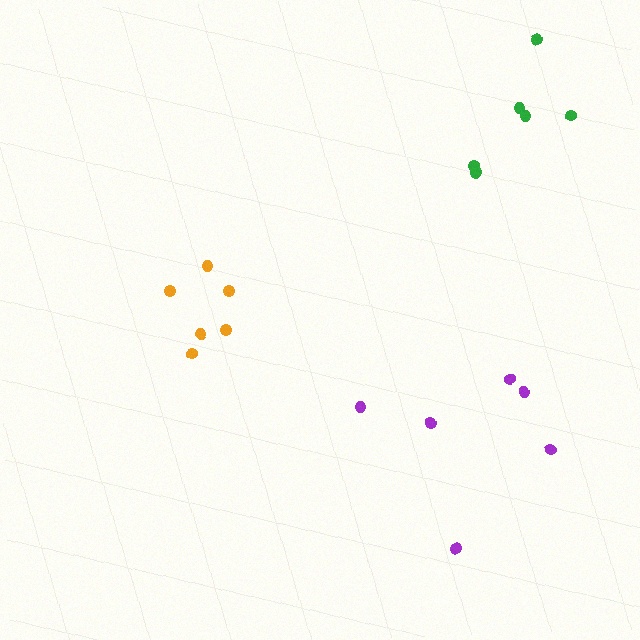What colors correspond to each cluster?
The clusters are colored: orange, green, purple.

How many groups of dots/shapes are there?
There are 3 groups.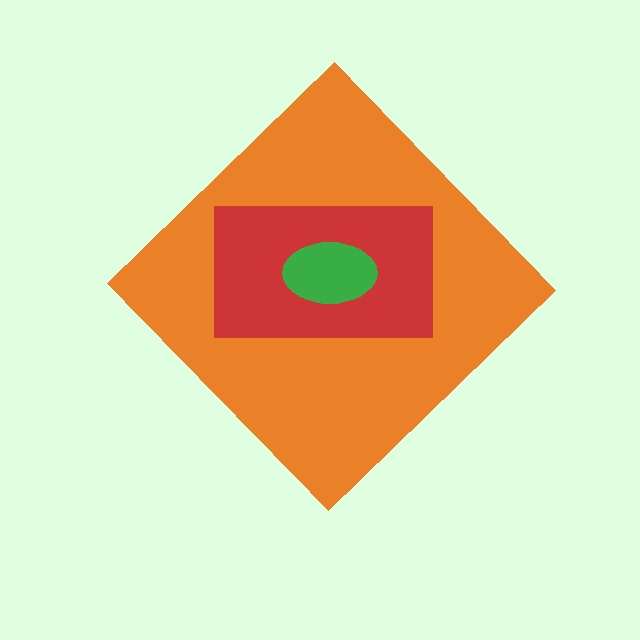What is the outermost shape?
The orange diamond.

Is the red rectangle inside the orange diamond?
Yes.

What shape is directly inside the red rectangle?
The green ellipse.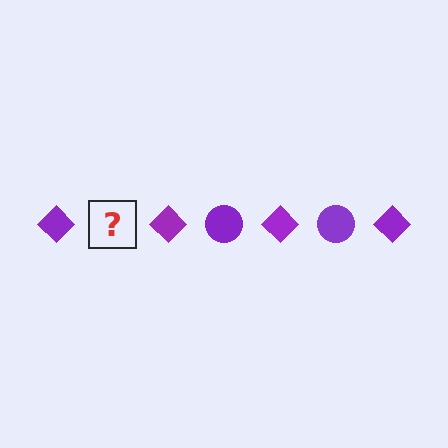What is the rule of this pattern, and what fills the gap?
The rule is that the pattern cycles through diamond, circle shapes in purple. The gap should be filled with a purple circle.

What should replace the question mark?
The question mark should be replaced with a purple circle.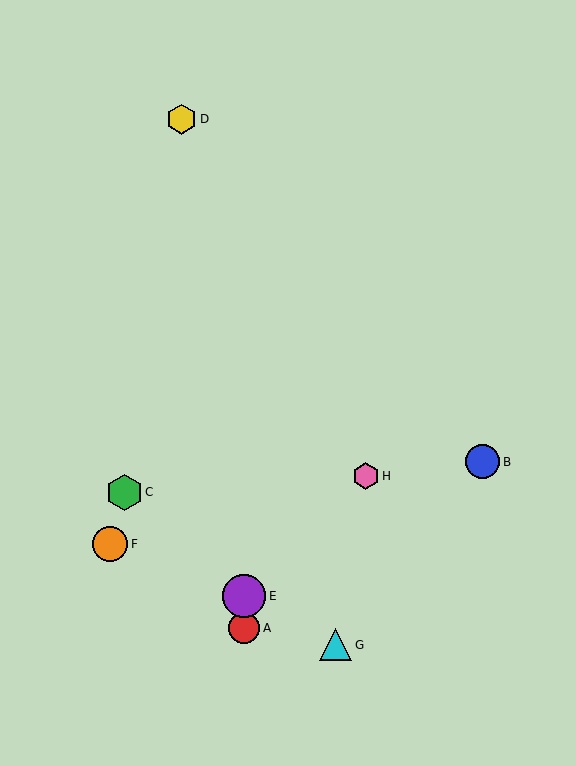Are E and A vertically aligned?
Yes, both are at x≈244.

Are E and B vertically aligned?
No, E is at x≈244 and B is at x≈482.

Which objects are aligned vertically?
Objects A, E are aligned vertically.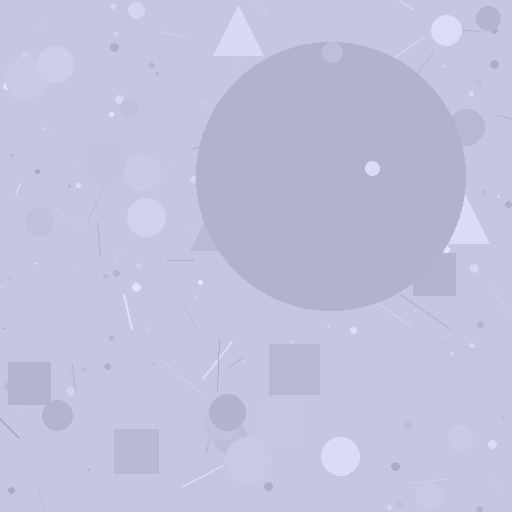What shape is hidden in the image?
A circle is hidden in the image.